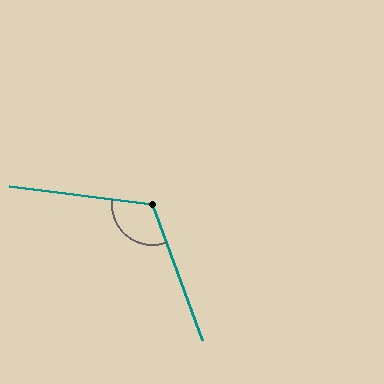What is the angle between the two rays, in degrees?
Approximately 118 degrees.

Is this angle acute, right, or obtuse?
It is obtuse.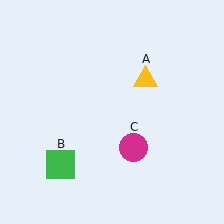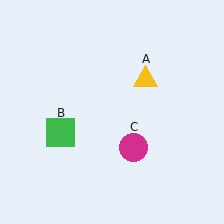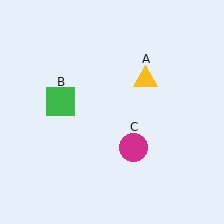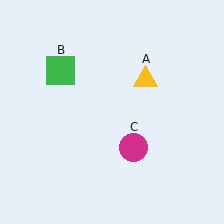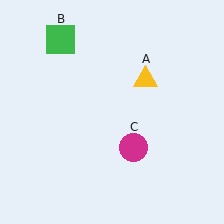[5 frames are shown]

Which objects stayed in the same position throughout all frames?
Yellow triangle (object A) and magenta circle (object C) remained stationary.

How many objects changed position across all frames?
1 object changed position: green square (object B).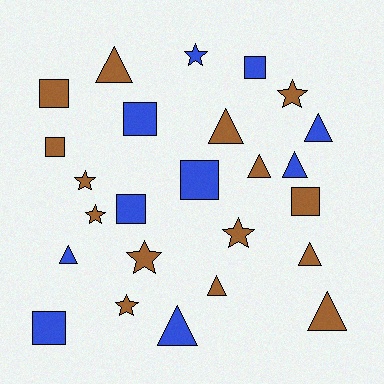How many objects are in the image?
There are 25 objects.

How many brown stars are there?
There are 6 brown stars.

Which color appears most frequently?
Brown, with 15 objects.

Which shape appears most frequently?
Triangle, with 10 objects.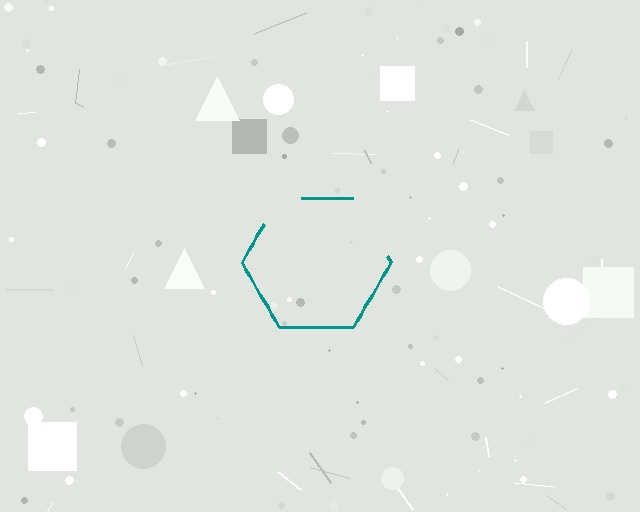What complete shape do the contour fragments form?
The contour fragments form a hexagon.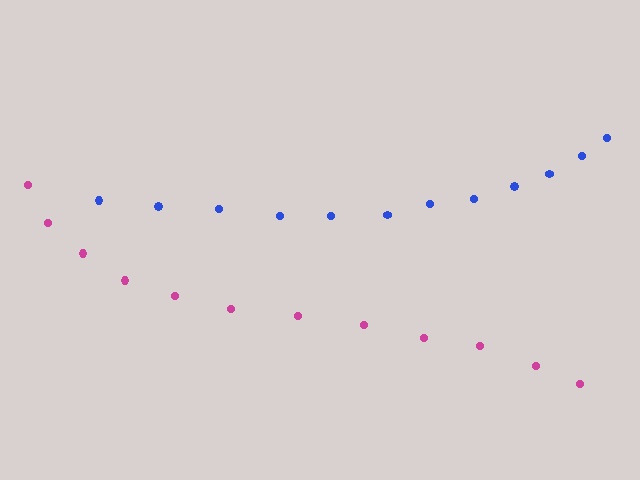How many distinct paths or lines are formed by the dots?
There are 2 distinct paths.